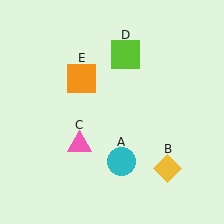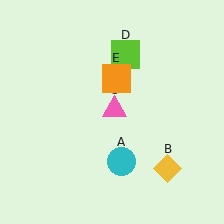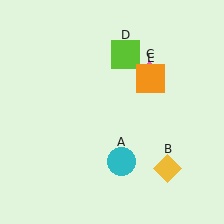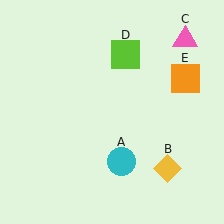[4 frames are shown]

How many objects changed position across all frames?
2 objects changed position: pink triangle (object C), orange square (object E).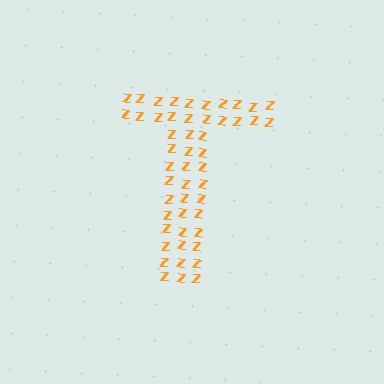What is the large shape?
The large shape is the letter T.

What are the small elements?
The small elements are letter Z's.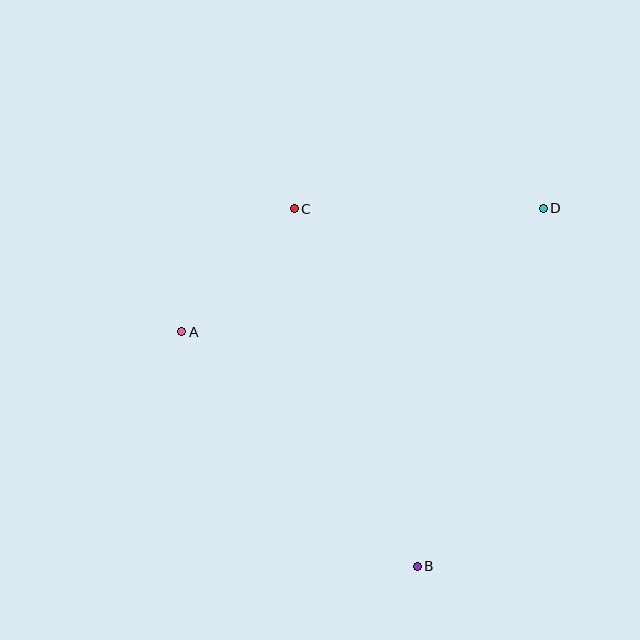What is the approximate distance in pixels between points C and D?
The distance between C and D is approximately 249 pixels.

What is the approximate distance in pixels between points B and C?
The distance between B and C is approximately 378 pixels.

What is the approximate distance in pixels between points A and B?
The distance between A and B is approximately 333 pixels.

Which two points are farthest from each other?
Points A and D are farthest from each other.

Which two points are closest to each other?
Points A and C are closest to each other.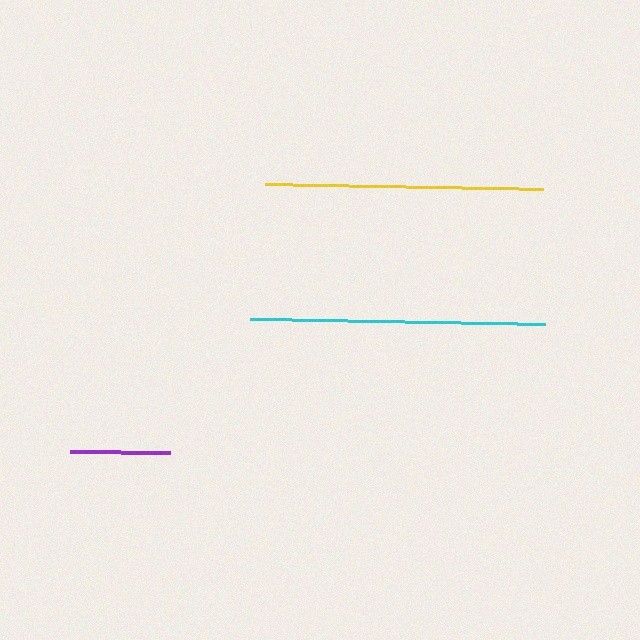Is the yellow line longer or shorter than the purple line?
The yellow line is longer than the purple line.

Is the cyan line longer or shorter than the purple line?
The cyan line is longer than the purple line.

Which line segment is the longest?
The cyan line is the longest at approximately 295 pixels.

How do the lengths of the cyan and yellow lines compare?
The cyan and yellow lines are approximately the same length.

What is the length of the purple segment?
The purple segment is approximately 100 pixels long.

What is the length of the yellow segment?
The yellow segment is approximately 277 pixels long.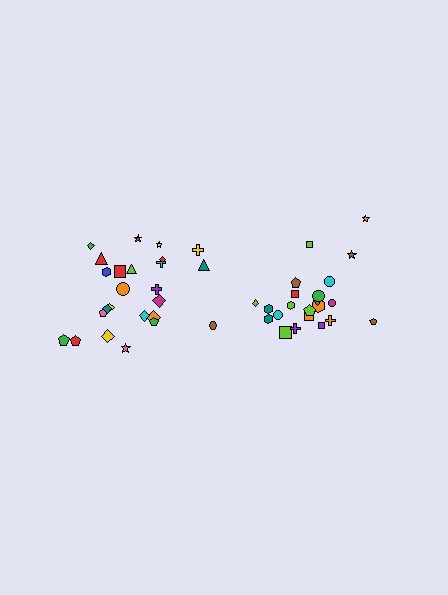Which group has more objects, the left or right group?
The left group.